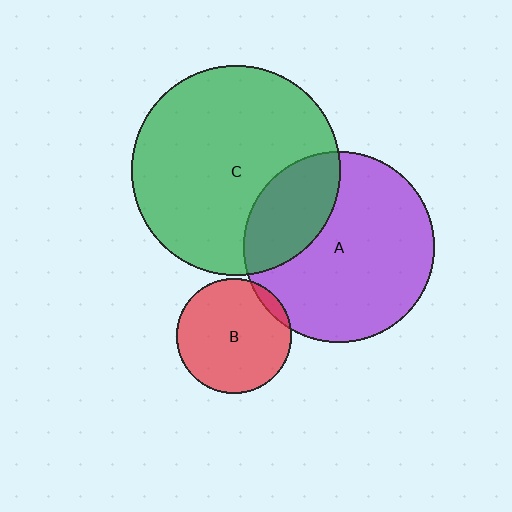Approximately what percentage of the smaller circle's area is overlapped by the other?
Approximately 25%.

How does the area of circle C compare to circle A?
Approximately 1.2 times.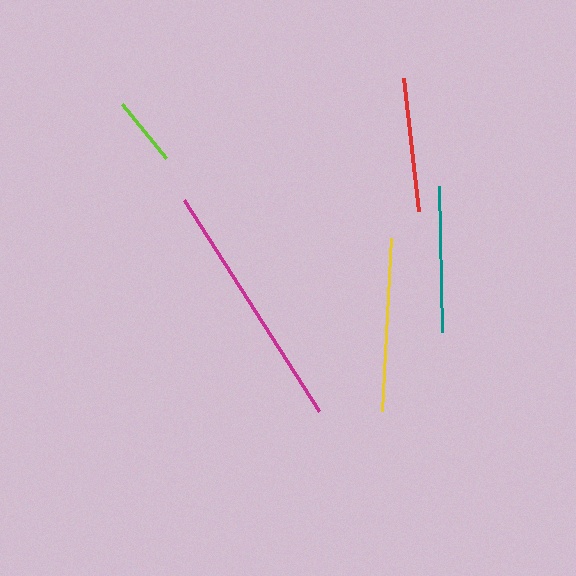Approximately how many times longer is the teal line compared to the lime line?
The teal line is approximately 2.1 times the length of the lime line.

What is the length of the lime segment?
The lime segment is approximately 70 pixels long.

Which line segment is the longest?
The magenta line is the longest at approximately 250 pixels.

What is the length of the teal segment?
The teal segment is approximately 146 pixels long.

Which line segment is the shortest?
The lime line is the shortest at approximately 70 pixels.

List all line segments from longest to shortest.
From longest to shortest: magenta, yellow, teal, red, lime.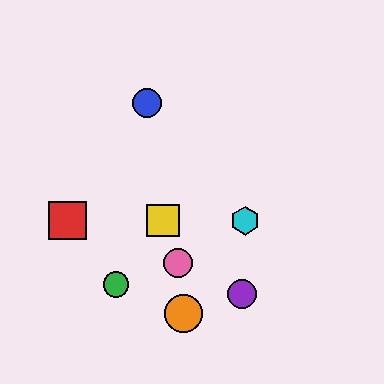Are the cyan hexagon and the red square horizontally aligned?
Yes, both are at y≈221.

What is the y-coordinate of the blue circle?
The blue circle is at y≈103.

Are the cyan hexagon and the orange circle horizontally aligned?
No, the cyan hexagon is at y≈221 and the orange circle is at y≈314.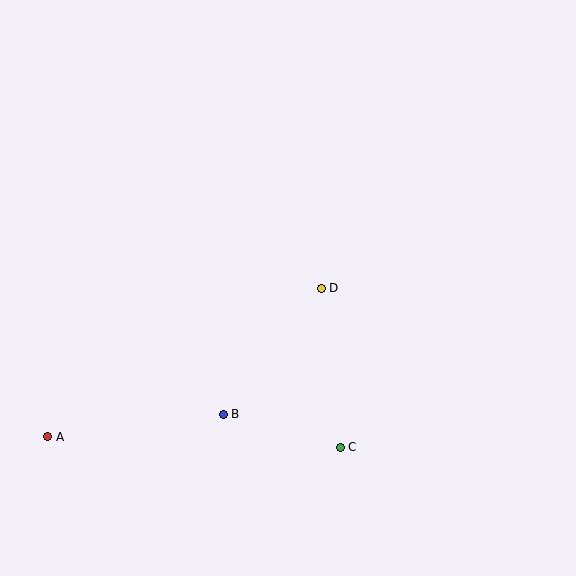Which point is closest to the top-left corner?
Point D is closest to the top-left corner.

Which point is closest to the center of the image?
Point D at (321, 288) is closest to the center.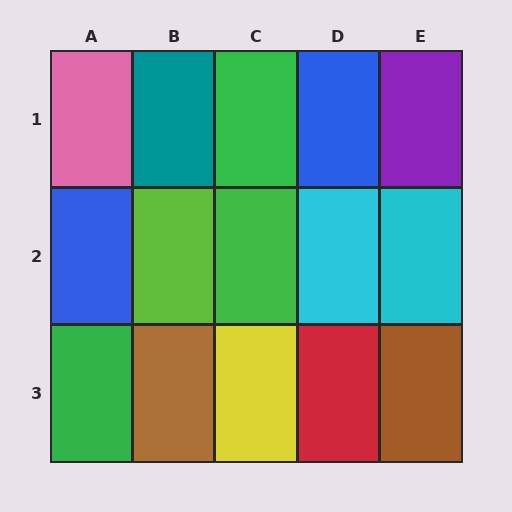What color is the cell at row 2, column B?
Lime.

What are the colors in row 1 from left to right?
Pink, teal, green, blue, purple.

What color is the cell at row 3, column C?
Yellow.